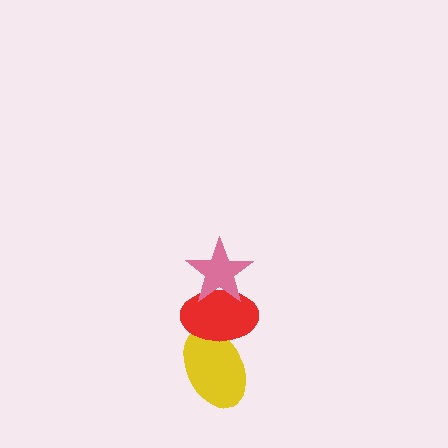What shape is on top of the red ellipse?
The pink star is on top of the red ellipse.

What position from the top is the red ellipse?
The red ellipse is 2nd from the top.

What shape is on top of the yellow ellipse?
The red ellipse is on top of the yellow ellipse.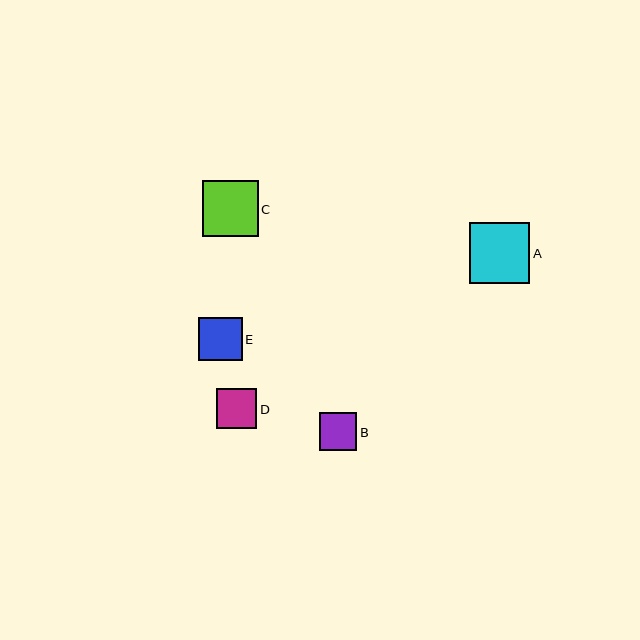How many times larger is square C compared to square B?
Square C is approximately 1.5 times the size of square B.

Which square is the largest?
Square A is the largest with a size of approximately 60 pixels.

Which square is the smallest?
Square B is the smallest with a size of approximately 37 pixels.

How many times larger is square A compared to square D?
Square A is approximately 1.5 times the size of square D.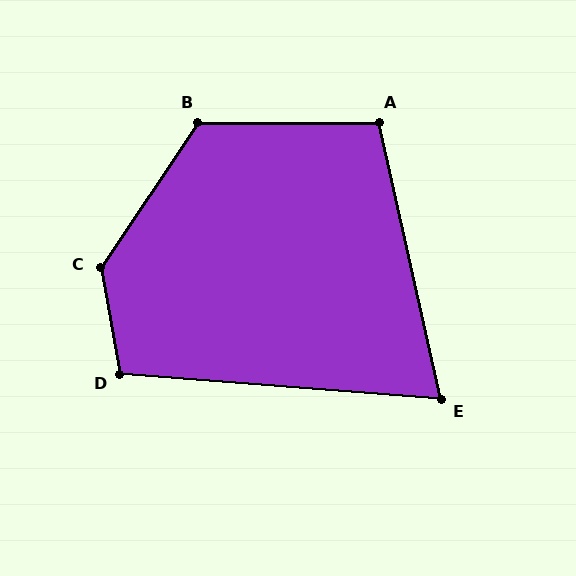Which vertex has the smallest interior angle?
E, at approximately 73 degrees.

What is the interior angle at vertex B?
Approximately 124 degrees (obtuse).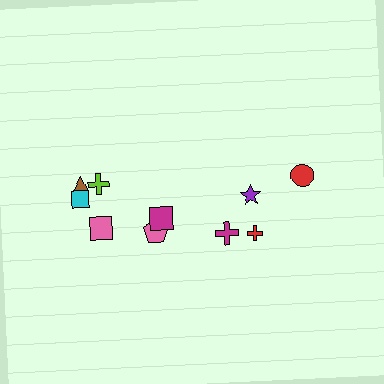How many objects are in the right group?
There are 4 objects.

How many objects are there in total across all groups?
There are 10 objects.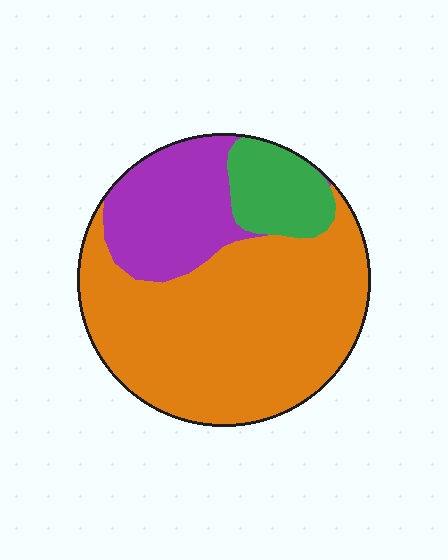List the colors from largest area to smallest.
From largest to smallest: orange, purple, green.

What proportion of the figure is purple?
Purple takes up about one quarter (1/4) of the figure.